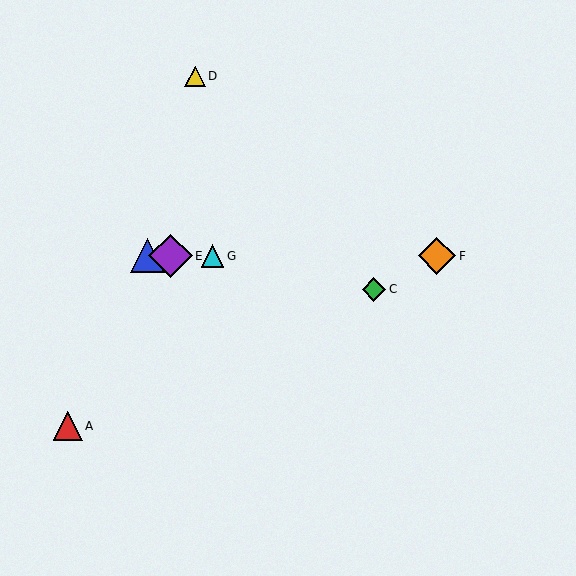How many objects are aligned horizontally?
4 objects (B, E, F, G) are aligned horizontally.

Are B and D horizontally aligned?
No, B is at y≈256 and D is at y≈76.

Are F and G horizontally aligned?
Yes, both are at y≈256.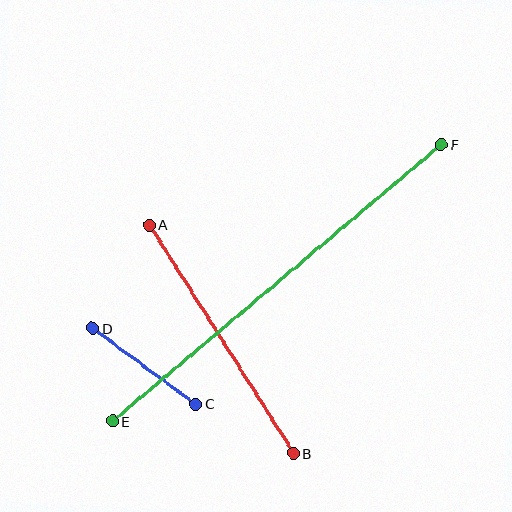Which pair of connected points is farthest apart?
Points E and F are farthest apart.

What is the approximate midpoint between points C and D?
The midpoint is at approximately (144, 366) pixels.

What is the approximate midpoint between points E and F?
The midpoint is at approximately (277, 283) pixels.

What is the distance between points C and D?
The distance is approximately 128 pixels.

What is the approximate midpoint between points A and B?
The midpoint is at approximately (221, 339) pixels.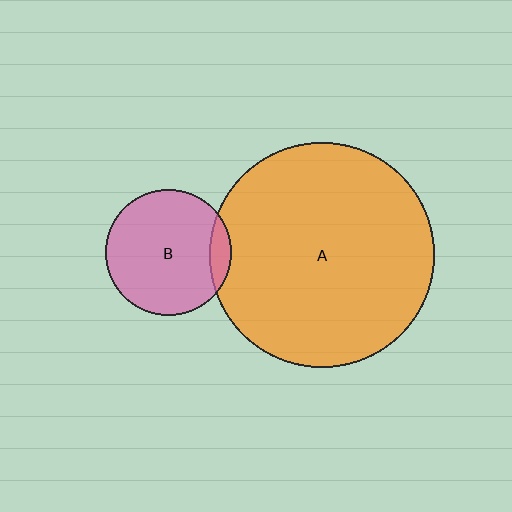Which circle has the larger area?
Circle A (orange).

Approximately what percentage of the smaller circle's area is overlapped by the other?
Approximately 10%.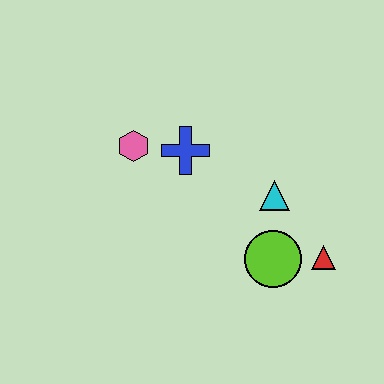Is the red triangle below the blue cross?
Yes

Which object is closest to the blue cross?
The pink hexagon is closest to the blue cross.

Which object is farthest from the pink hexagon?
The red triangle is farthest from the pink hexagon.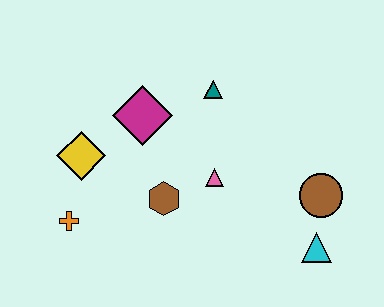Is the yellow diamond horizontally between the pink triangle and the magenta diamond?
No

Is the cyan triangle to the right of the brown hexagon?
Yes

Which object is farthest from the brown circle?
The orange cross is farthest from the brown circle.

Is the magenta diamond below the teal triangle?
Yes